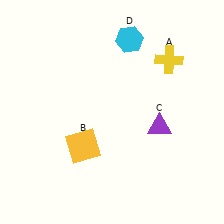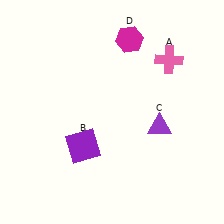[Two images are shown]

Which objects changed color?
A changed from yellow to pink. B changed from yellow to purple. D changed from cyan to magenta.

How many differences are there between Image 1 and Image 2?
There are 3 differences between the two images.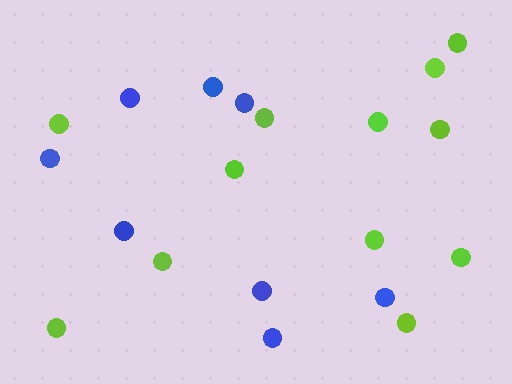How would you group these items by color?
There are 2 groups: one group of lime circles (12) and one group of blue circles (8).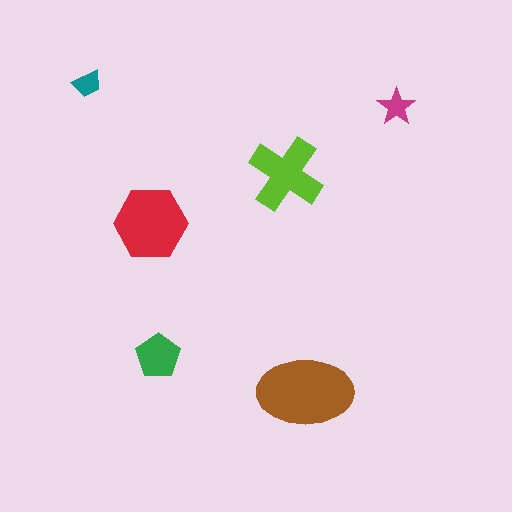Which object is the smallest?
The teal trapezoid.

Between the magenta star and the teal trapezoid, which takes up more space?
The magenta star.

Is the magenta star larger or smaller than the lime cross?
Smaller.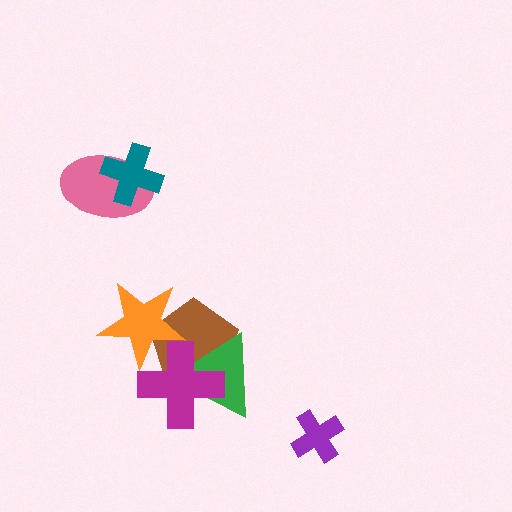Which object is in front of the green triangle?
The magenta cross is in front of the green triangle.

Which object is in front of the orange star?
The magenta cross is in front of the orange star.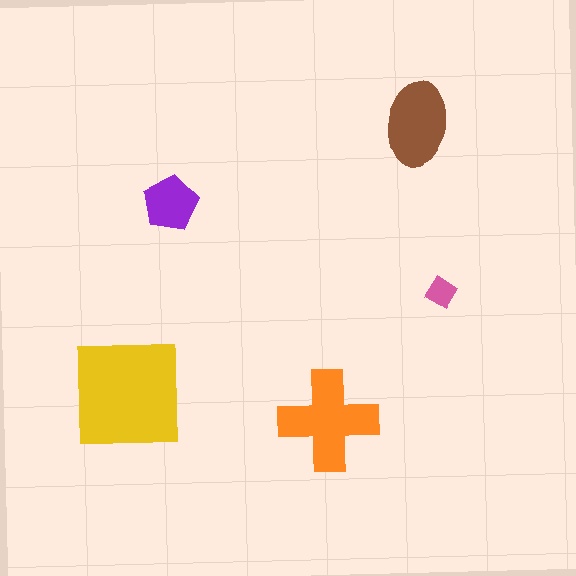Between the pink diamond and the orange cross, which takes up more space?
The orange cross.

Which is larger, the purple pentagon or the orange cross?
The orange cross.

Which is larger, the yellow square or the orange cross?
The yellow square.